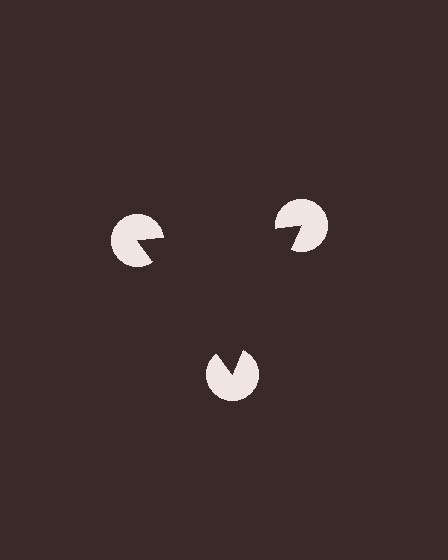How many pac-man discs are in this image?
There are 3 — one at each vertex of the illusory triangle.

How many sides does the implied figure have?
3 sides.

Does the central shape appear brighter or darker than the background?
It typically appears slightly darker than the background, even though no actual brightness change is drawn.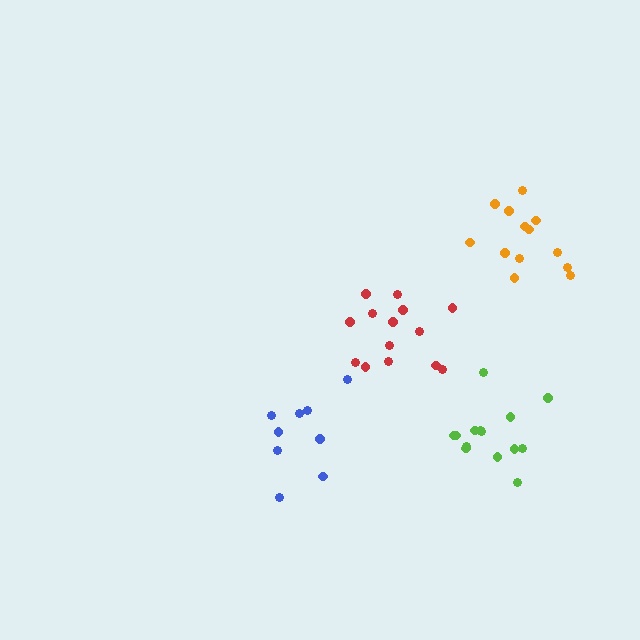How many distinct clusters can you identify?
There are 4 distinct clusters.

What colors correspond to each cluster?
The clusters are colored: lime, red, blue, orange.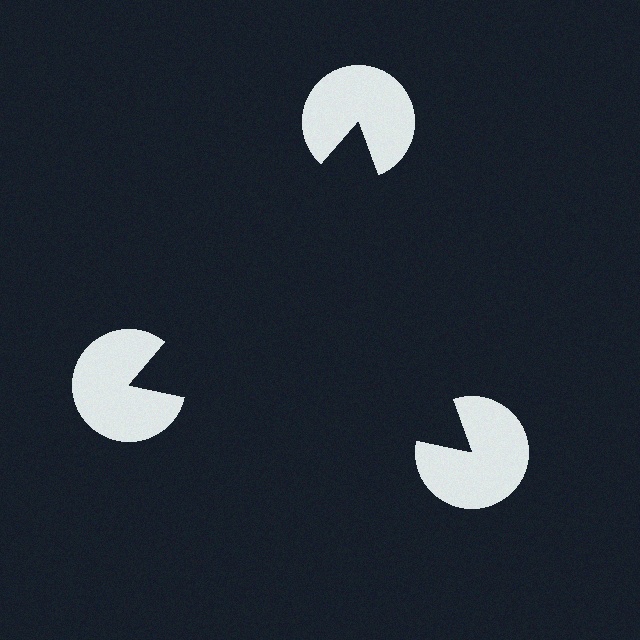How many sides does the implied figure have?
3 sides.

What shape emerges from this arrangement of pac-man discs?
An illusory triangle — its edges are inferred from the aligned wedge cuts in the pac-man discs, not physically drawn.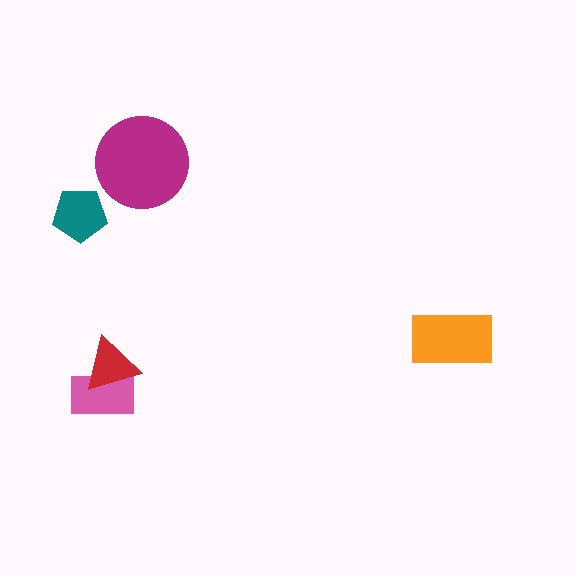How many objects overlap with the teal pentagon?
0 objects overlap with the teal pentagon.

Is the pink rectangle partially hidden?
Yes, it is partially covered by another shape.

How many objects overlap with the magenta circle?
0 objects overlap with the magenta circle.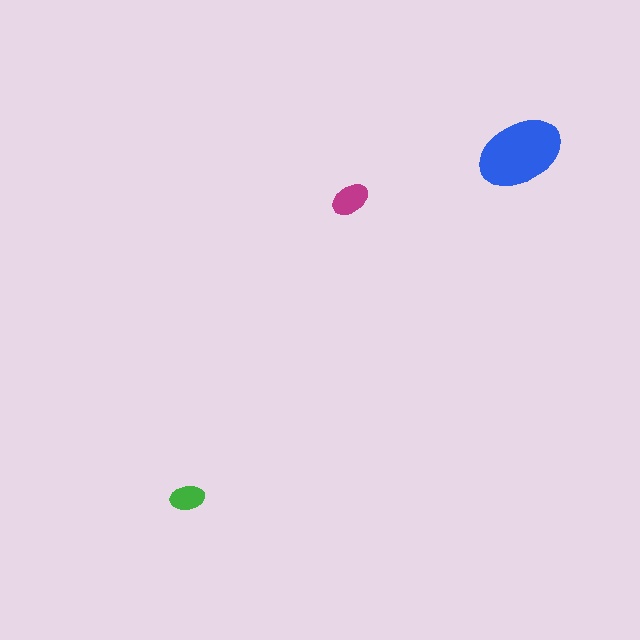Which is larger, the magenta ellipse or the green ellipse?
The magenta one.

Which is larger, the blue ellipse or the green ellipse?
The blue one.